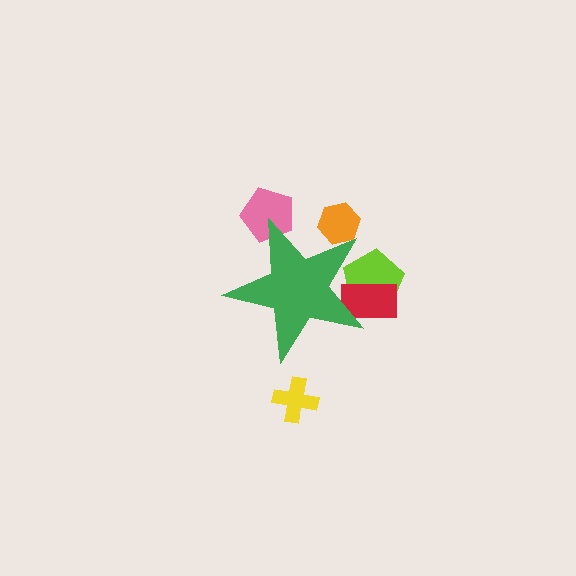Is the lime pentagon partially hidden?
Yes, the lime pentagon is partially hidden behind the green star.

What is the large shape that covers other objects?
A green star.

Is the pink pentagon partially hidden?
Yes, the pink pentagon is partially hidden behind the green star.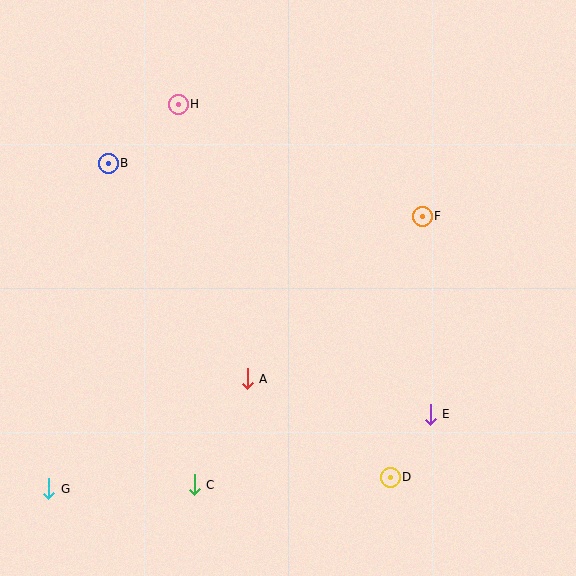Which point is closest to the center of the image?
Point A at (247, 379) is closest to the center.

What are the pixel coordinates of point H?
Point H is at (178, 104).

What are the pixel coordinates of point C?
Point C is at (194, 485).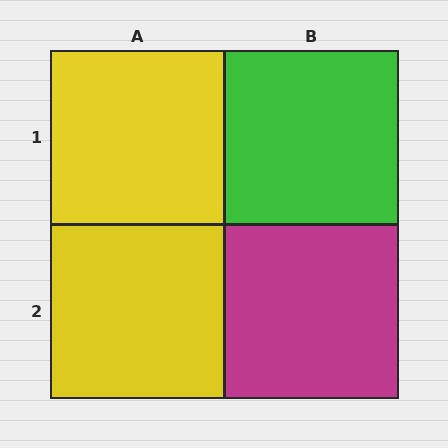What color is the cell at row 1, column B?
Green.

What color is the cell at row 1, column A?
Yellow.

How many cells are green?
1 cell is green.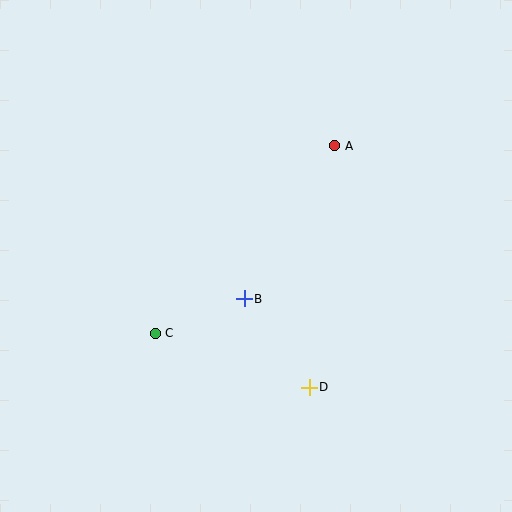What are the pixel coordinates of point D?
Point D is at (309, 387).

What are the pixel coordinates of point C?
Point C is at (155, 334).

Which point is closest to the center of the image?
Point B at (244, 299) is closest to the center.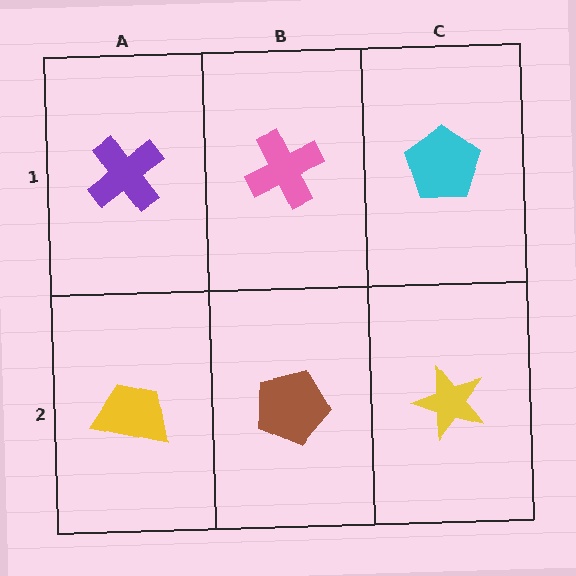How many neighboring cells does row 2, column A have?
2.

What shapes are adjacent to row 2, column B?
A pink cross (row 1, column B), a yellow trapezoid (row 2, column A), a yellow star (row 2, column C).